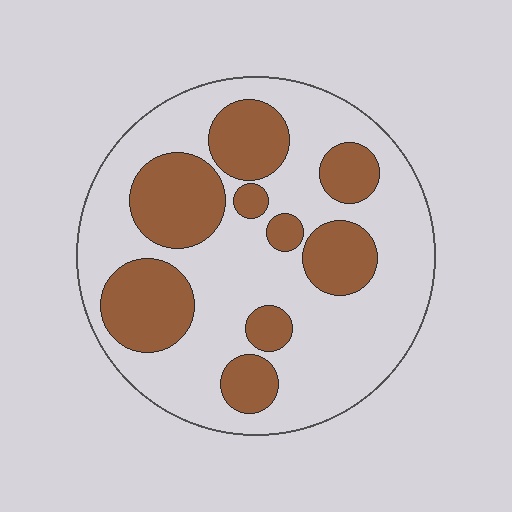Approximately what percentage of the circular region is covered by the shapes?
Approximately 35%.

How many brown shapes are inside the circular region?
9.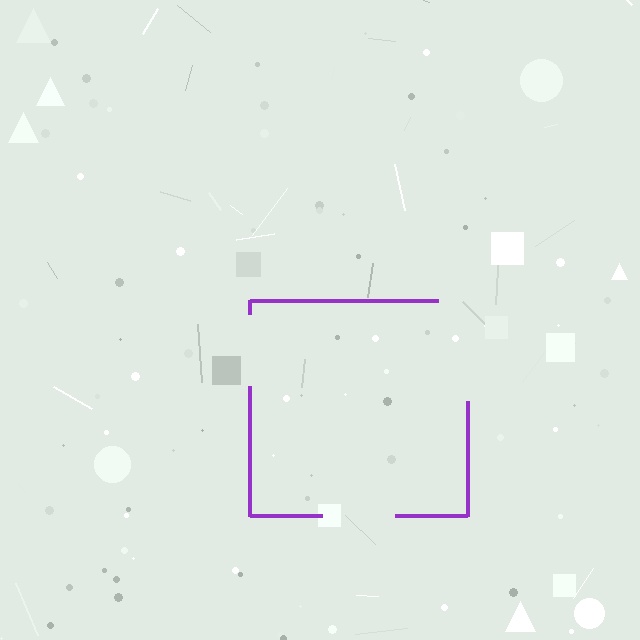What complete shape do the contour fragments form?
The contour fragments form a square.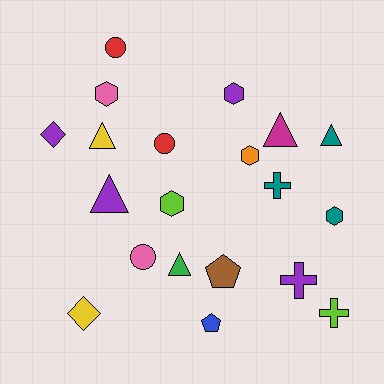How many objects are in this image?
There are 20 objects.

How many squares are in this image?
There are no squares.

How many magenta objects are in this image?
There is 1 magenta object.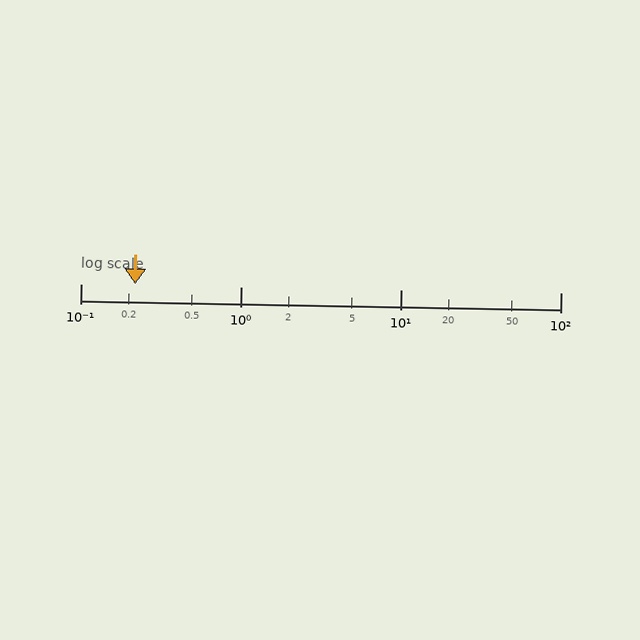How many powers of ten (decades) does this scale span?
The scale spans 3 decades, from 0.1 to 100.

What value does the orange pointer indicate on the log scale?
The pointer indicates approximately 0.22.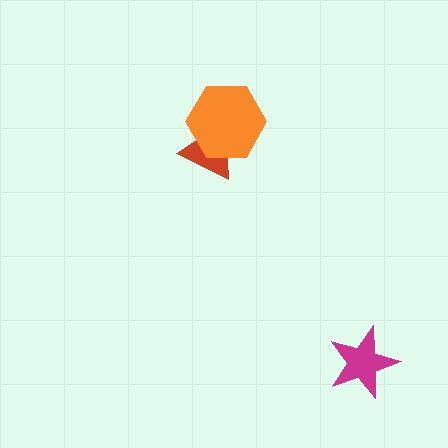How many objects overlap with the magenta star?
0 objects overlap with the magenta star.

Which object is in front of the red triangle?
The orange hexagon is in front of the red triangle.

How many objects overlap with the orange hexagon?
1 object overlaps with the orange hexagon.